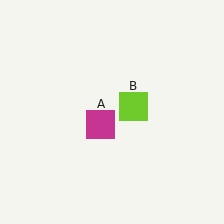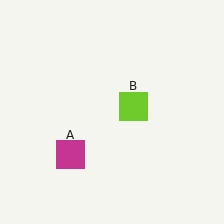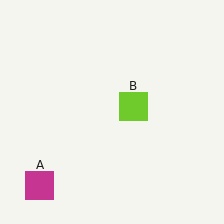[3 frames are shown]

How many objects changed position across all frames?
1 object changed position: magenta square (object A).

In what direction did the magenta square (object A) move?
The magenta square (object A) moved down and to the left.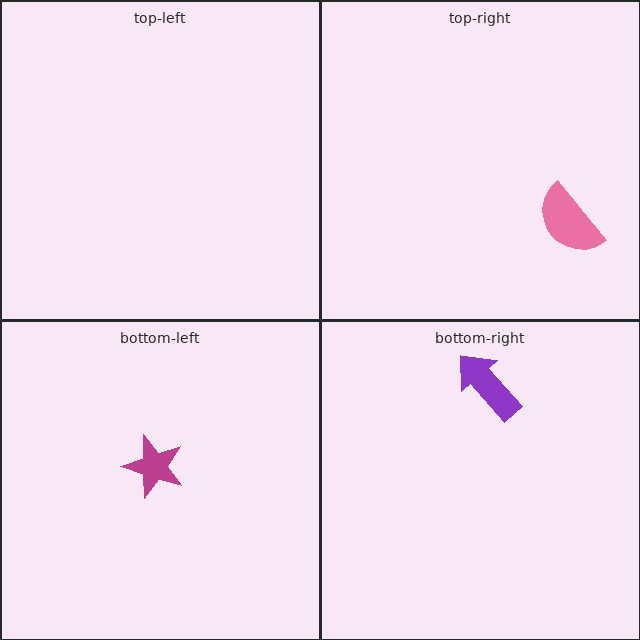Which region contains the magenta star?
The bottom-left region.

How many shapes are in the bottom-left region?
1.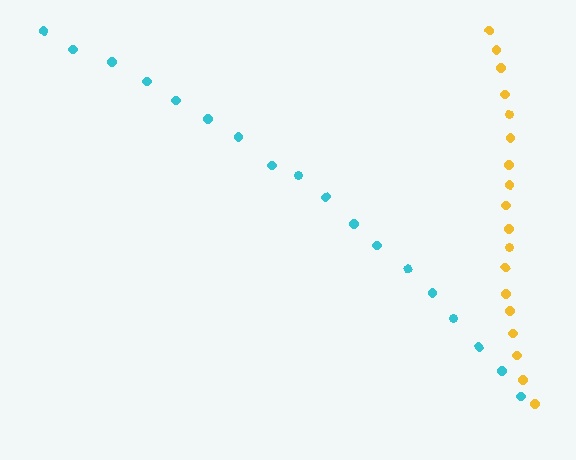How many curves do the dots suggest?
There are 2 distinct paths.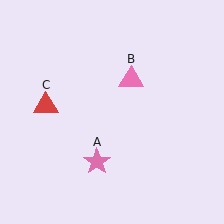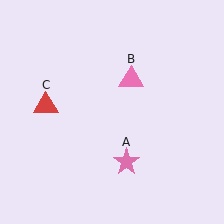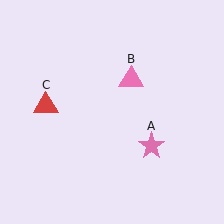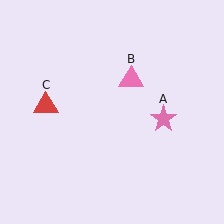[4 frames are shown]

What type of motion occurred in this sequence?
The pink star (object A) rotated counterclockwise around the center of the scene.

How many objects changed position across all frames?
1 object changed position: pink star (object A).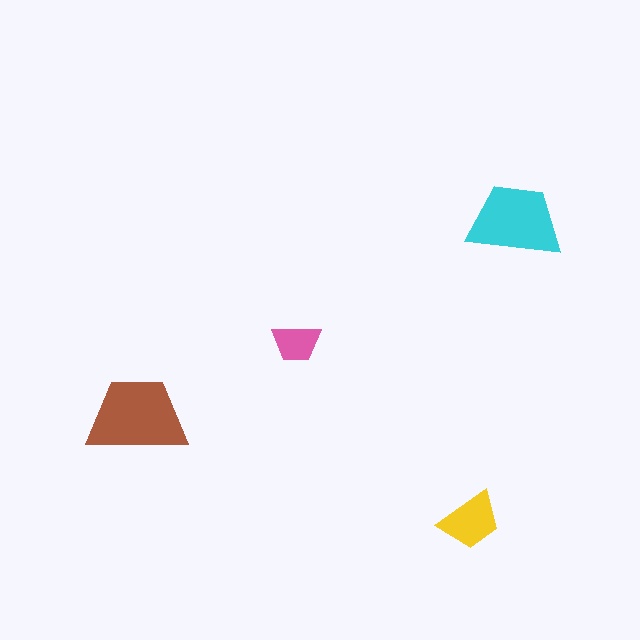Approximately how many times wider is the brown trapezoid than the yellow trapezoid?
About 1.5 times wider.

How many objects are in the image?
There are 4 objects in the image.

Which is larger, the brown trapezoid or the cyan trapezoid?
The brown one.